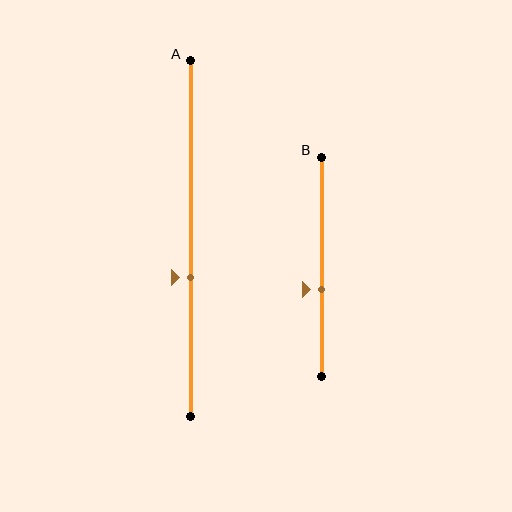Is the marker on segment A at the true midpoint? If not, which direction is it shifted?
No, the marker on segment A is shifted downward by about 11% of the segment length.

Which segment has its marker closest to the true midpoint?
Segment B has its marker closest to the true midpoint.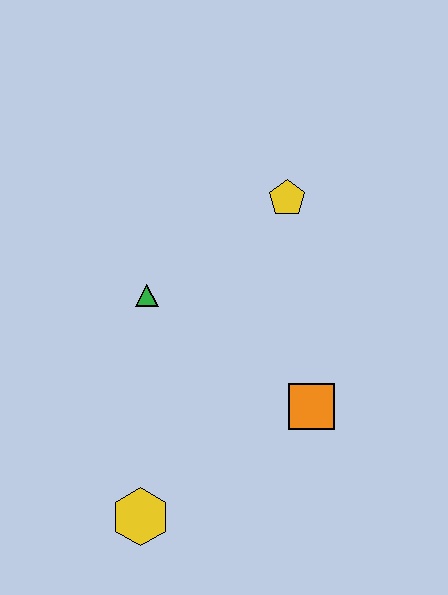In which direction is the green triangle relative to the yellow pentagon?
The green triangle is to the left of the yellow pentagon.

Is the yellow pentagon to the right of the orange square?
No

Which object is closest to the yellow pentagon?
The green triangle is closest to the yellow pentagon.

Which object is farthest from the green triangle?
The yellow hexagon is farthest from the green triangle.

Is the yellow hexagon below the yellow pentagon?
Yes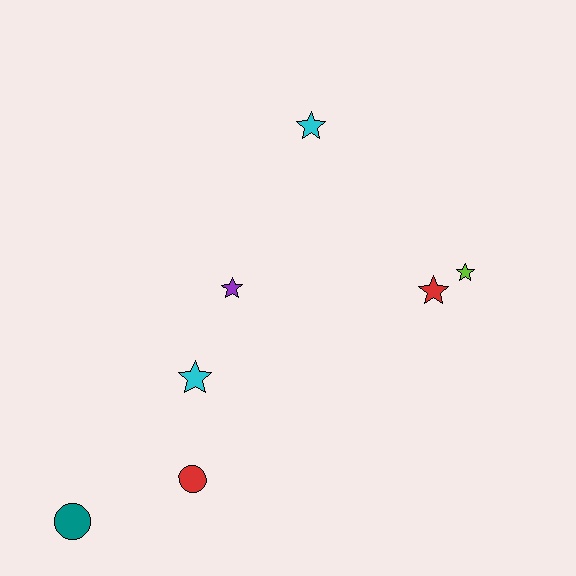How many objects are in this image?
There are 7 objects.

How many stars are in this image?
There are 5 stars.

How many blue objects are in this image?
There are no blue objects.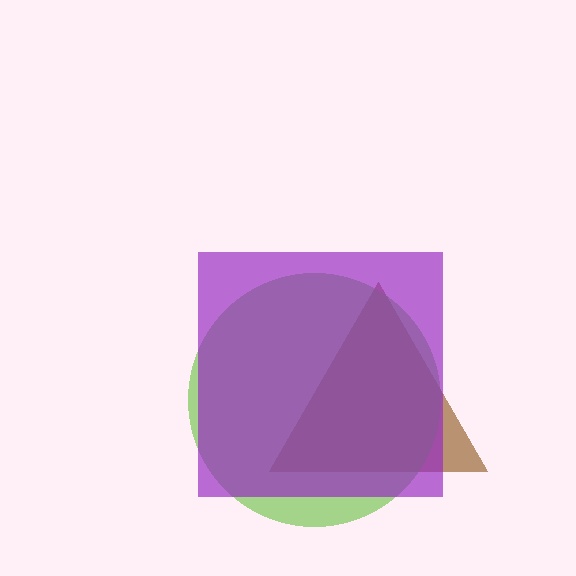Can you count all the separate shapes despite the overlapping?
Yes, there are 3 separate shapes.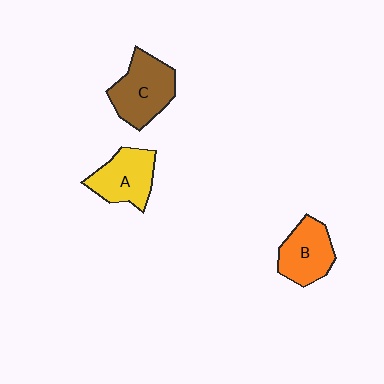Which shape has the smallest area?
Shape B (orange).